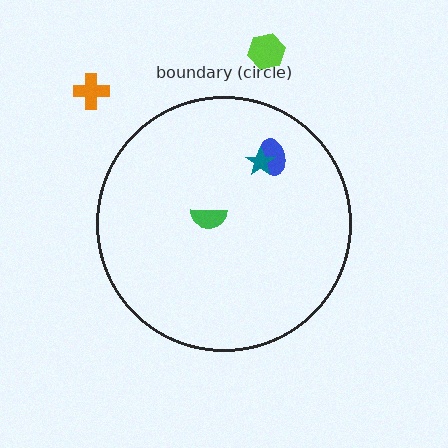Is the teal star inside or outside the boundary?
Inside.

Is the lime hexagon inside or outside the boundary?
Outside.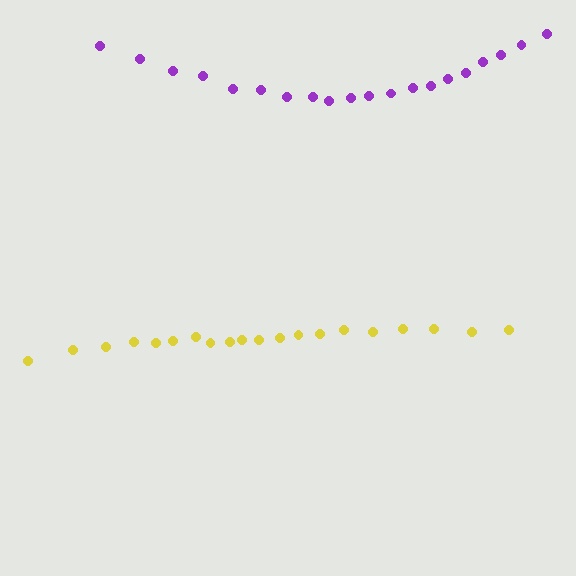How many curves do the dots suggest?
There are 2 distinct paths.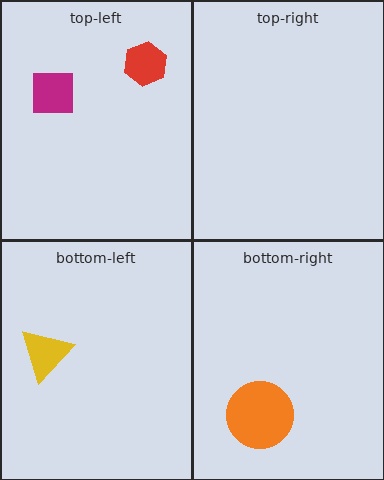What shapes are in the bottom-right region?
The orange circle.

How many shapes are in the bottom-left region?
1.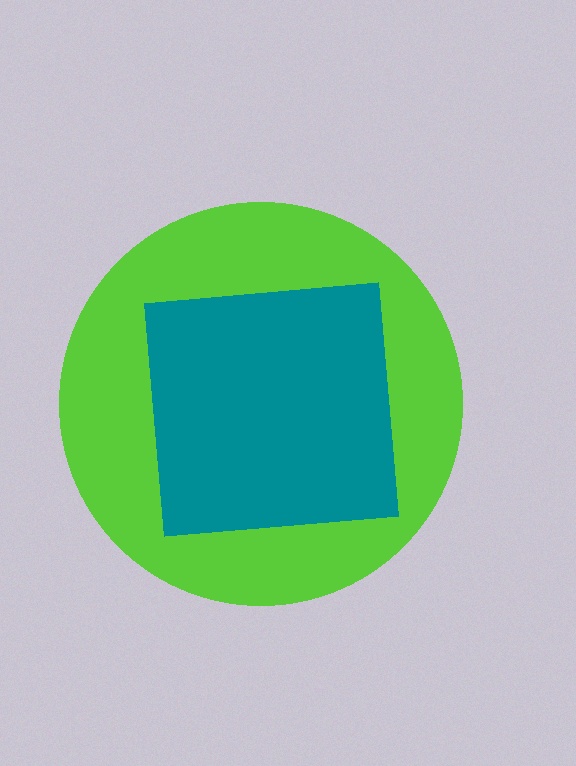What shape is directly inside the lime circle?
The teal square.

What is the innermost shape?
The teal square.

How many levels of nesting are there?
2.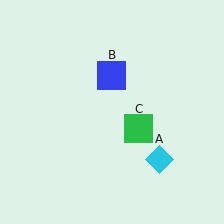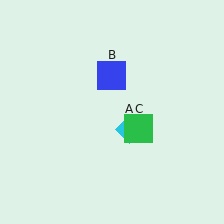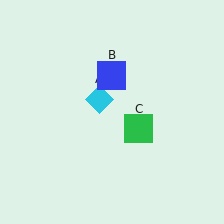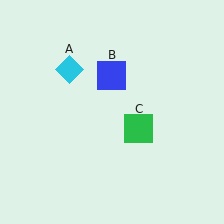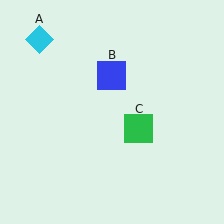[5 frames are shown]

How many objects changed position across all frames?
1 object changed position: cyan diamond (object A).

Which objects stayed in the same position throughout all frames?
Blue square (object B) and green square (object C) remained stationary.